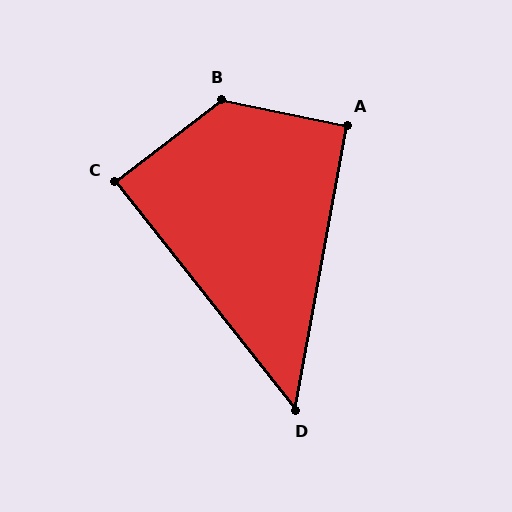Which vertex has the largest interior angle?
B, at approximately 131 degrees.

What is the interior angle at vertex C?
Approximately 89 degrees (approximately right).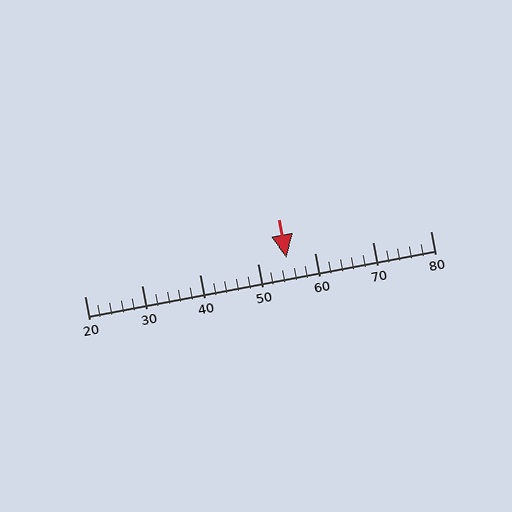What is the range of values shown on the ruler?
The ruler shows values from 20 to 80.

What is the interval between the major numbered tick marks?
The major tick marks are spaced 10 units apart.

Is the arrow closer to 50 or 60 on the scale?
The arrow is closer to 60.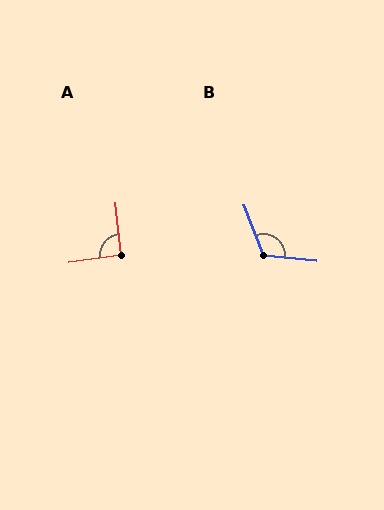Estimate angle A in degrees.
Approximately 92 degrees.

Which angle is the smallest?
A, at approximately 92 degrees.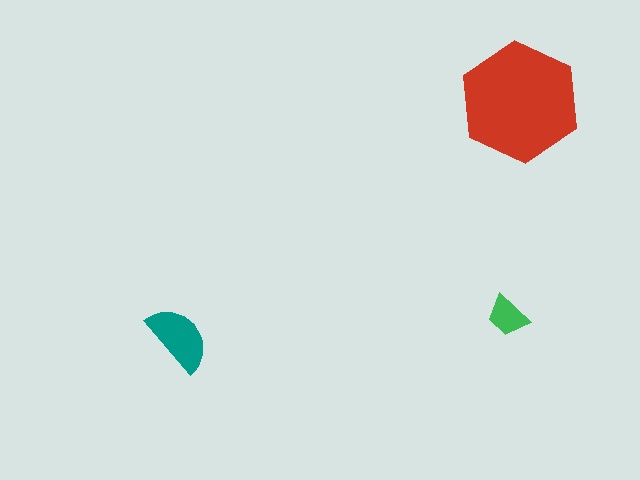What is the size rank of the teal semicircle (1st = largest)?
2nd.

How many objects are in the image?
There are 3 objects in the image.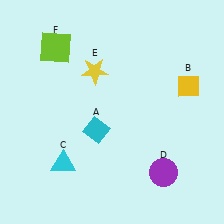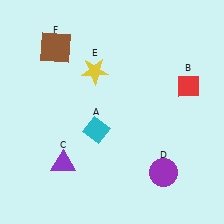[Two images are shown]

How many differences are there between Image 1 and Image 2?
There are 3 differences between the two images.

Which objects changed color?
B changed from yellow to red. C changed from cyan to purple. F changed from lime to brown.